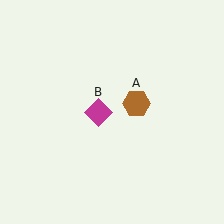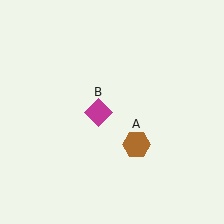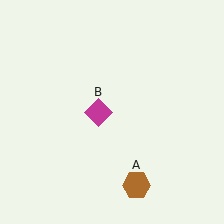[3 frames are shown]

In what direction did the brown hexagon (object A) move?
The brown hexagon (object A) moved down.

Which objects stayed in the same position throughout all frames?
Magenta diamond (object B) remained stationary.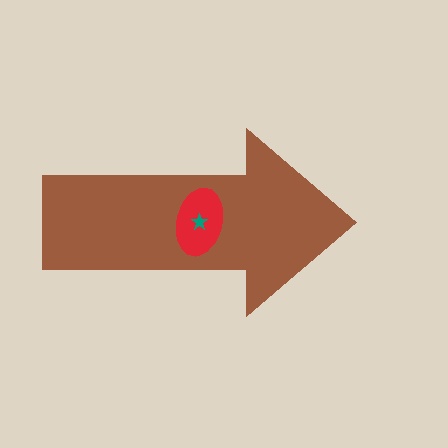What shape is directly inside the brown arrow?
The red ellipse.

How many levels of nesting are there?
3.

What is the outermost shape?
The brown arrow.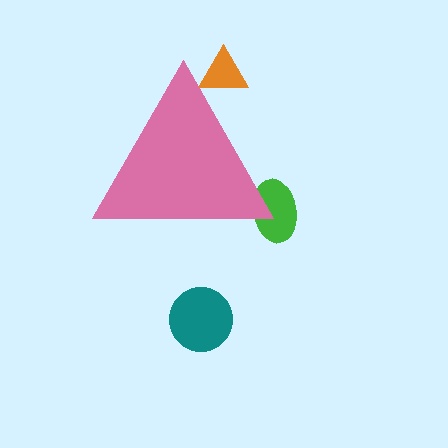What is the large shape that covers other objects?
A pink triangle.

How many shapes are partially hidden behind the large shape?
2 shapes are partially hidden.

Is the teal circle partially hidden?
No, the teal circle is fully visible.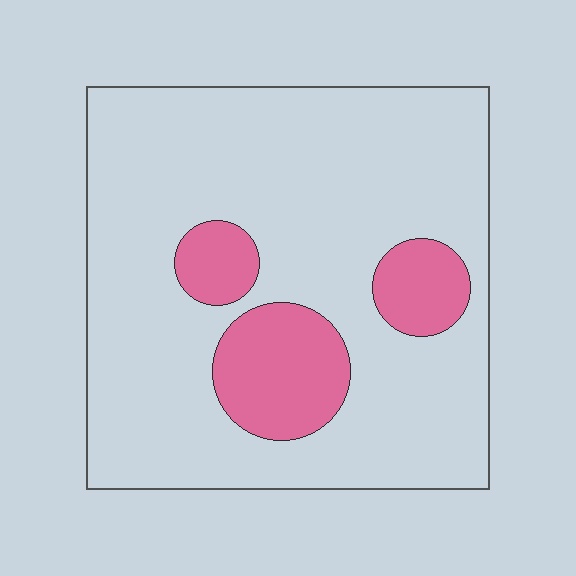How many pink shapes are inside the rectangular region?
3.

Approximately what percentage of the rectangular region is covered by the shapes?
Approximately 20%.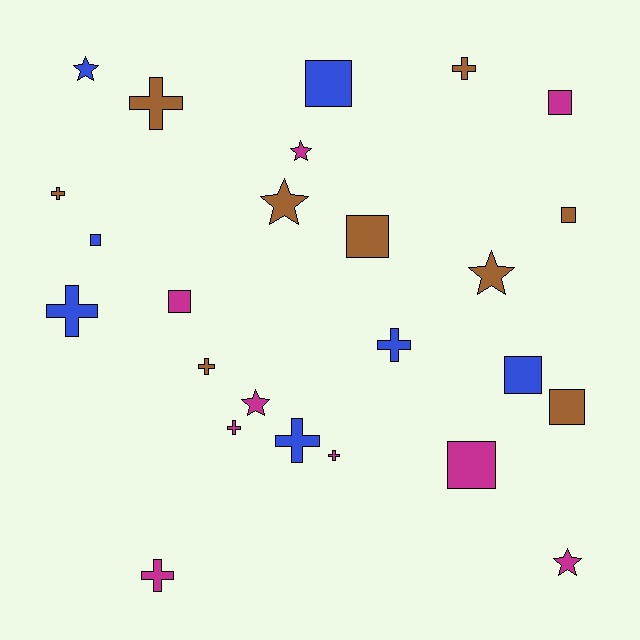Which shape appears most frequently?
Cross, with 10 objects.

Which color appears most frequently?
Brown, with 9 objects.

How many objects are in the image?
There are 25 objects.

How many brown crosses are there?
There are 4 brown crosses.